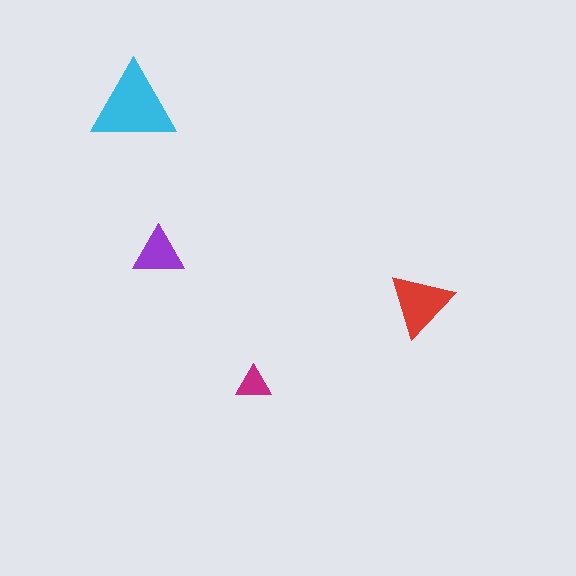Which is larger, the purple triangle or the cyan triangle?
The cyan one.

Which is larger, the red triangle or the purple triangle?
The red one.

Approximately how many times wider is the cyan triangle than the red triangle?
About 1.5 times wider.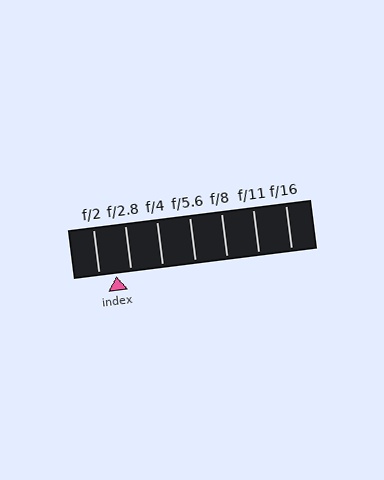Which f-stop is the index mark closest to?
The index mark is closest to f/2.8.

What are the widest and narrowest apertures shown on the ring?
The widest aperture shown is f/2 and the narrowest is f/16.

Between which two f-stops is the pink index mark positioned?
The index mark is between f/2 and f/2.8.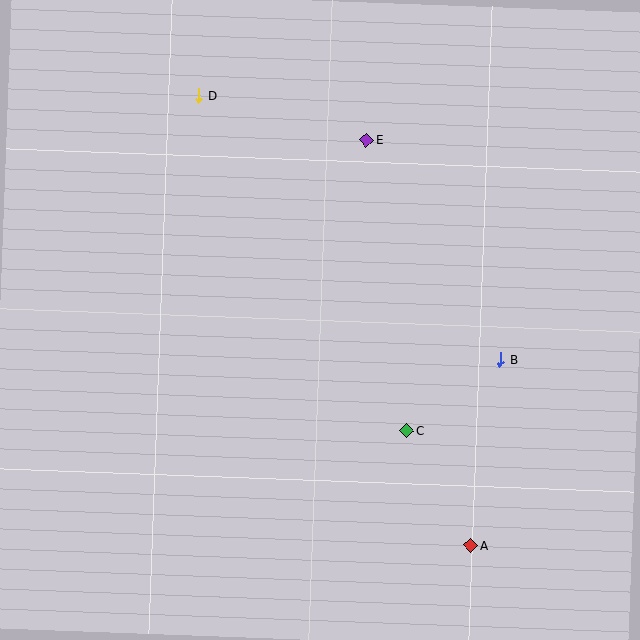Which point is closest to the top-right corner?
Point E is closest to the top-right corner.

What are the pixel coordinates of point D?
Point D is at (199, 95).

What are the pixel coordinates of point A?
Point A is at (470, 546).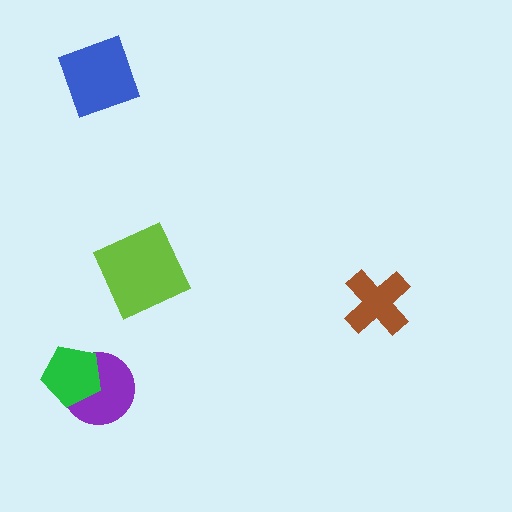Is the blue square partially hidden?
No, no other shape covers it.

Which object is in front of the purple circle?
The green pentagon is in front of the purple circle.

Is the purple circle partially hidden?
Yes, it is partially covered by another shape.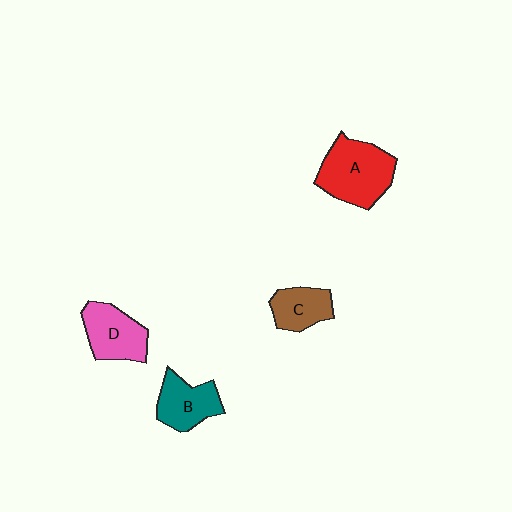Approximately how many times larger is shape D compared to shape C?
Approximately 1.3 times.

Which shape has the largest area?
Shape A (red).